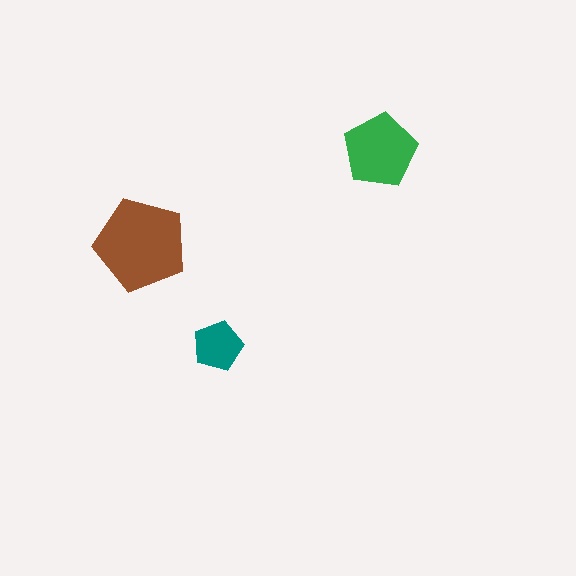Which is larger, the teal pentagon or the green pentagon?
The green one.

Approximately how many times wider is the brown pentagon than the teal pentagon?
About 2 times wider.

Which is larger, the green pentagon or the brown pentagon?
The brown one.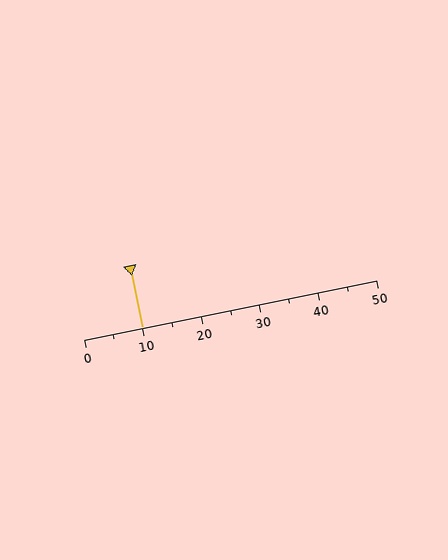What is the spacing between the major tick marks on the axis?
The major ticks are spaced 10 apart.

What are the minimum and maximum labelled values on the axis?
The axis runs from 0 to 50.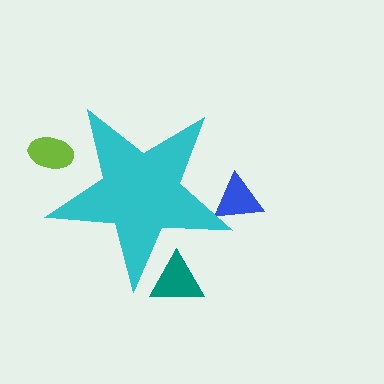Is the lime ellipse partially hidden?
Yes, the lime ellipse is partially hidden behind the cyan star.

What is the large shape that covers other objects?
A cyan star.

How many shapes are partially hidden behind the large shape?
3 shapes are partially hidden.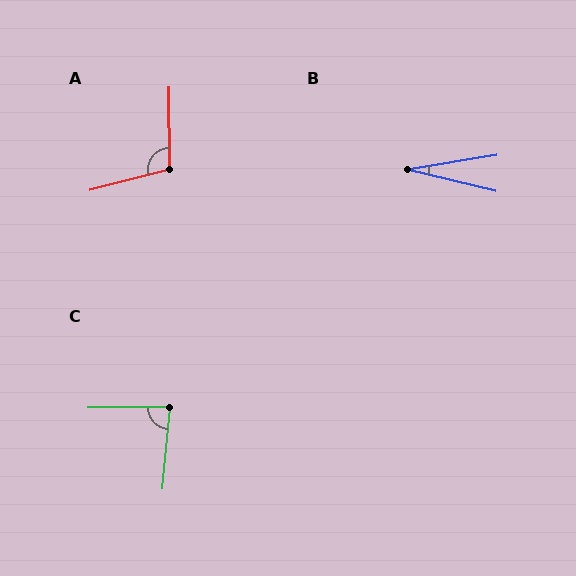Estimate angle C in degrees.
Approximately 84 degrees.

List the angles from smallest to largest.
B (23°), C (84°), A (104°).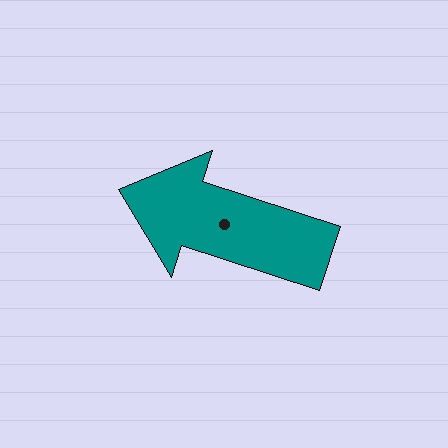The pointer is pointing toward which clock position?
Roughly 10 o'clock.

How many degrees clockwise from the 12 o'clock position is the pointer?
Approximately 288 degrees.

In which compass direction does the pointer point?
West.